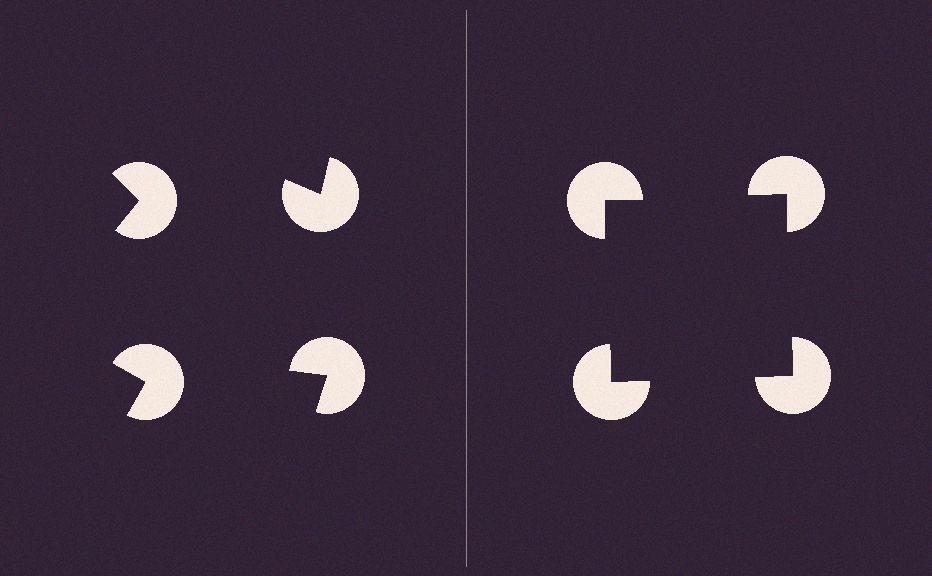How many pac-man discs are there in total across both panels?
8 — 4 on each side.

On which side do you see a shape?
An illusory square appears on the right side. On the left side the wedge cuts are rotated, so no coherent shape forms.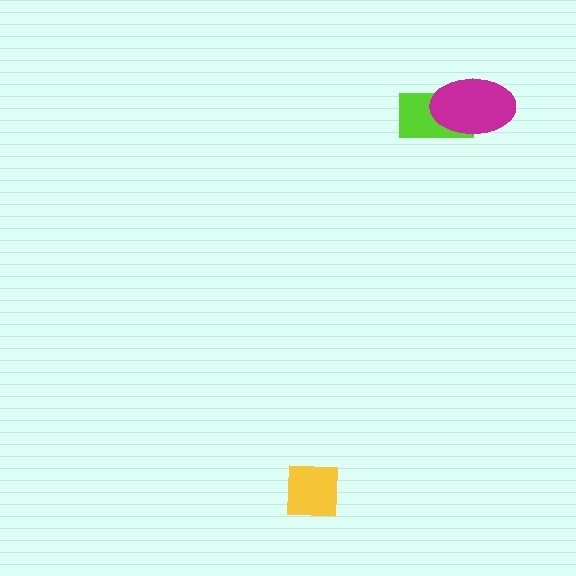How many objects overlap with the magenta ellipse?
1 object overlaps with the magenta ellipse.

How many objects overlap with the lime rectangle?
1 object overlaps with the lime rectangle.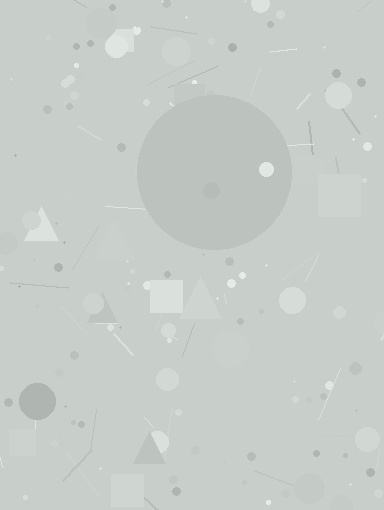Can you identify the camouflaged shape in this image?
The camouflaged shape is a circle.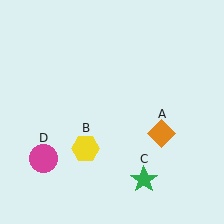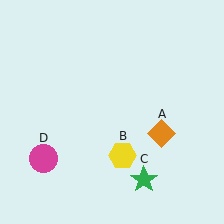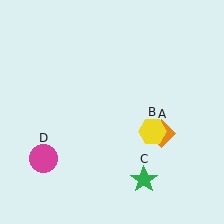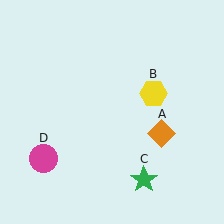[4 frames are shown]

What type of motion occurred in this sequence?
The yellow hexagon (object B) rotated counterclockwise around the center of the scene.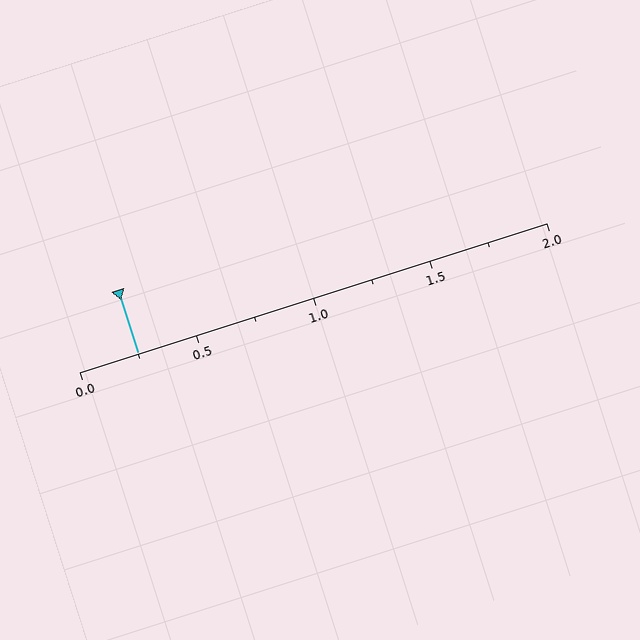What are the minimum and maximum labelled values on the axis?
The axis runs from 0.0 to 2.0.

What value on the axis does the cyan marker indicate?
The marker indicates approximately 0.25.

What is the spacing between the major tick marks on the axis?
The major ticks are spaced 0.5 apart.